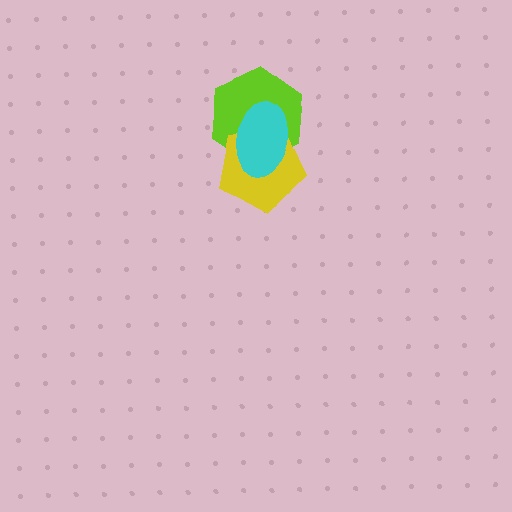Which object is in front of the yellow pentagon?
The cyan ellipse is in front of the yellow pentagon.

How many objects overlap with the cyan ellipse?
2 objects overlap with the cyan ellipse.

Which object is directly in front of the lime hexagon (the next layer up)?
The yellow pentagon is directly in front of the lime hexagon.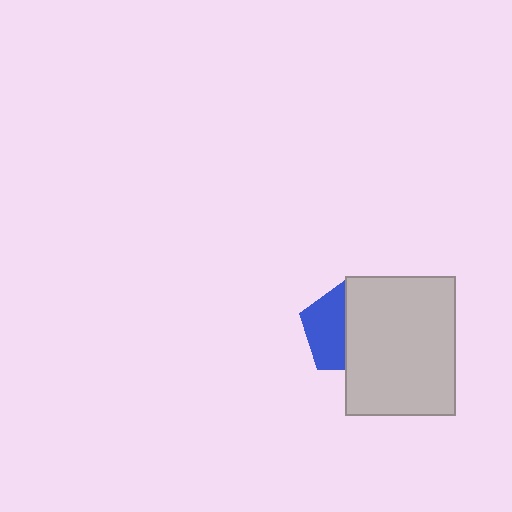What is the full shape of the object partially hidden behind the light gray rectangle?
The partially hidden object is a blue pentagon.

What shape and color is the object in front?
The object in front is a light gray rectangle.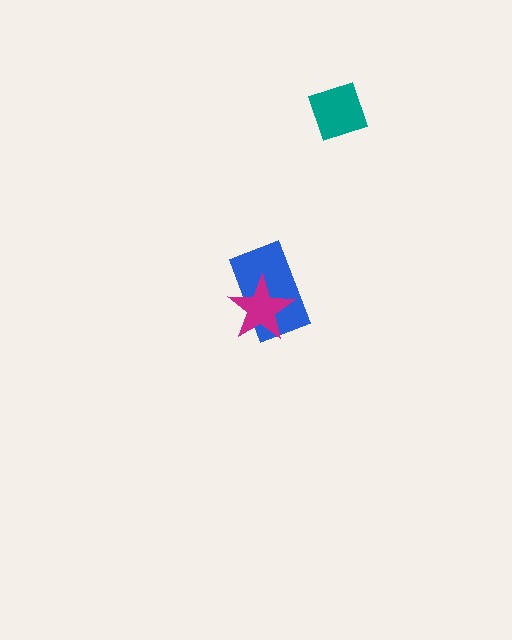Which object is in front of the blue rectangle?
The magenta star is in front of the blue rectangle.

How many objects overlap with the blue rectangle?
1 object overlaps with the blue rectangle.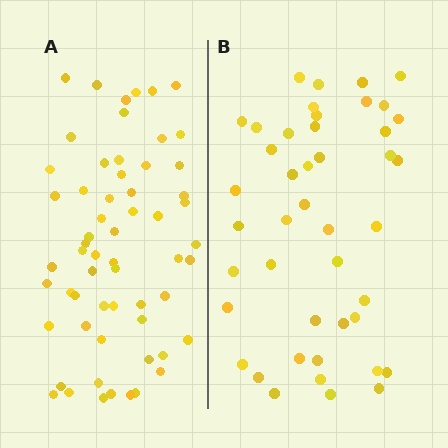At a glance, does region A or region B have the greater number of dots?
Region A (the left region) has more dots.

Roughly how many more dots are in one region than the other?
Region A has approximately 15 more dots than region B.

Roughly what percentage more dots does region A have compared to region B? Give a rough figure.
About 35% more.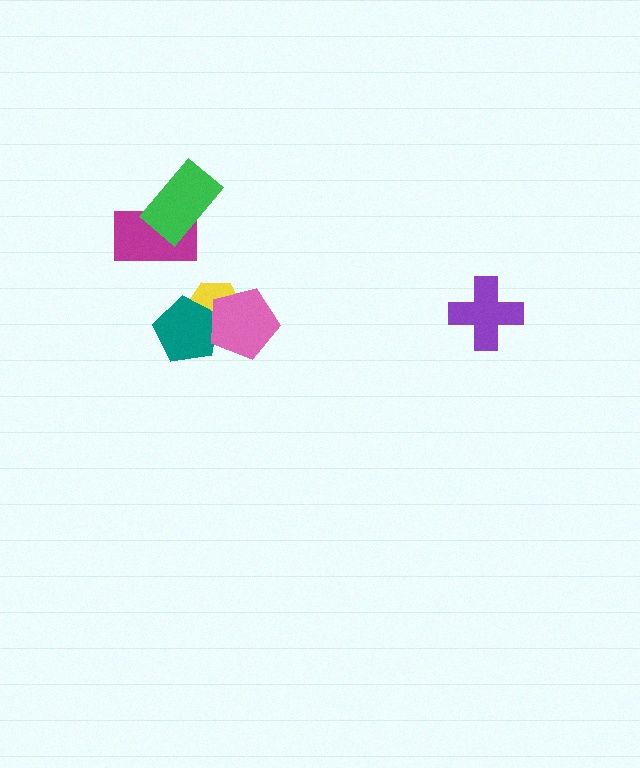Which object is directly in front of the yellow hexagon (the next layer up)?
The teal pentagon is directly in front of the yellow hexagon.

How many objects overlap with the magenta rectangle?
1 object overlaps with the magenta rectangle.